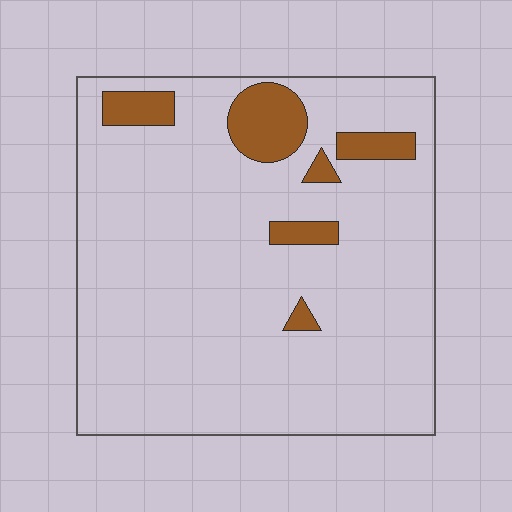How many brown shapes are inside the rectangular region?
6.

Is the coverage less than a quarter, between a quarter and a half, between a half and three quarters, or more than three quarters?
Less than a quarter.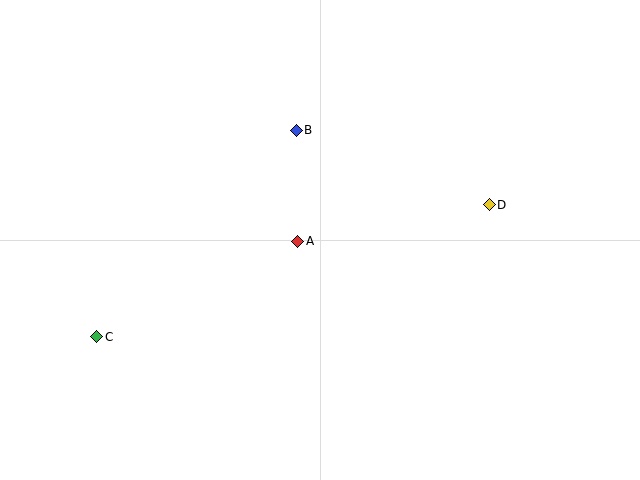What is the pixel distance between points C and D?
The distance between C and D is 414 pixels.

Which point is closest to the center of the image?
Point A at (298, 241) is closest to the center.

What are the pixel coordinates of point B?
Point B is at (296, 130).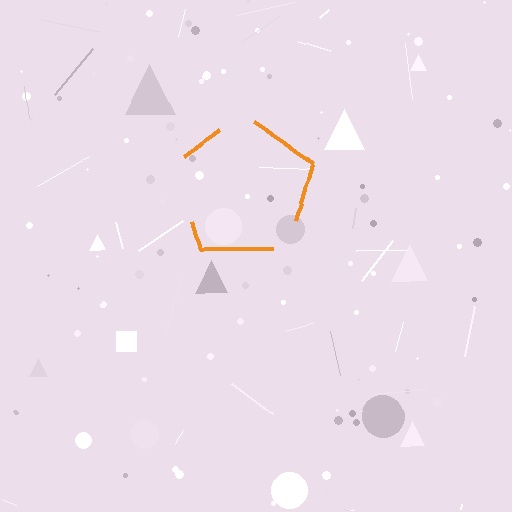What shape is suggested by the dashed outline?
The dashed outline suggests a pentagon.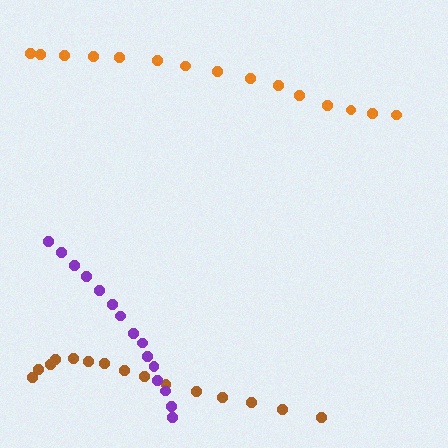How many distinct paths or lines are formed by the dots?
There are 3 distinct paths.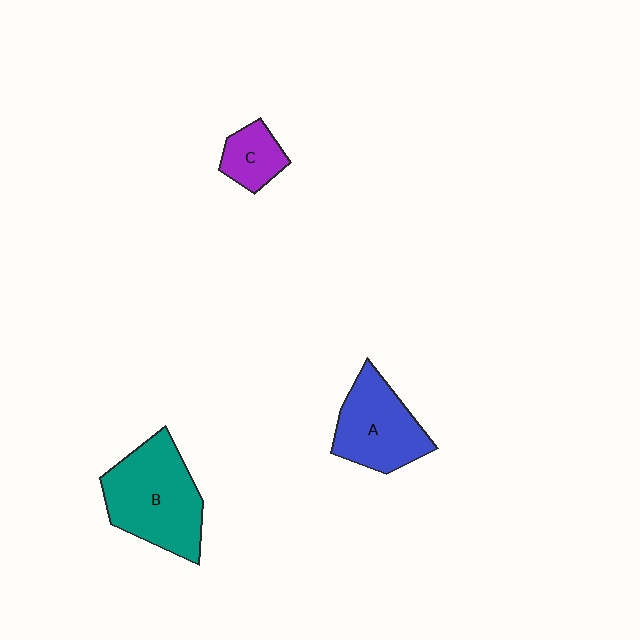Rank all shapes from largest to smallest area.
From largest to smallest: B (teal), A (blue), C (purple).